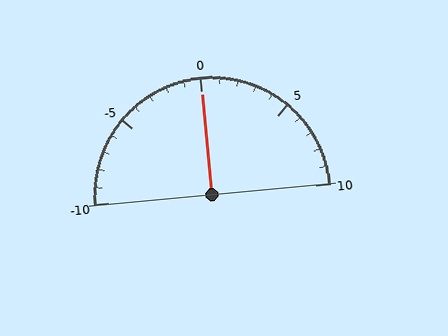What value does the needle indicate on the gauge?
The needle indicates approximately 0.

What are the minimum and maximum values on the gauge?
The gauge ranges from -10 to 10.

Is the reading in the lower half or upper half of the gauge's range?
The reading is in the upper half of the range (-10 to 10).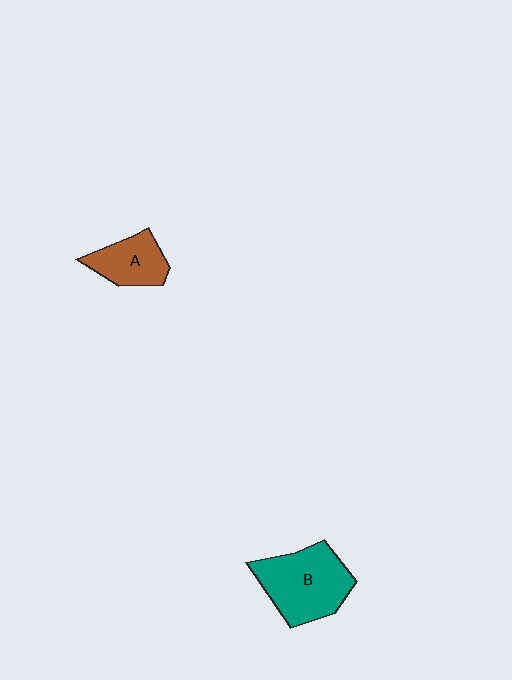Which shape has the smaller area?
Shape A (brown).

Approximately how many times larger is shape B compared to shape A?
Approximately 1.7 times.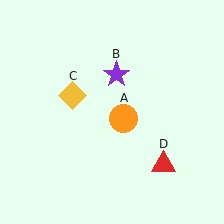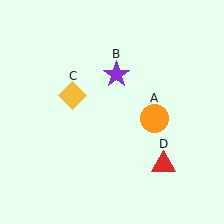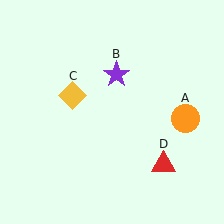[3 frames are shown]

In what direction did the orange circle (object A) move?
The orange circle (object A) moved right.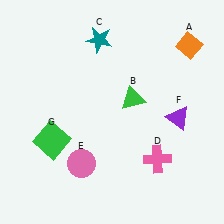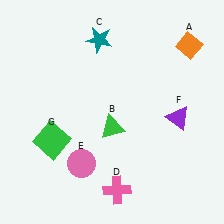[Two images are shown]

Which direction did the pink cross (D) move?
The pink cross (D) moved left.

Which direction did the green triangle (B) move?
The green triangle (B) moved down.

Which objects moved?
The objects that moved are: the green triangle (B), the pink cross (D).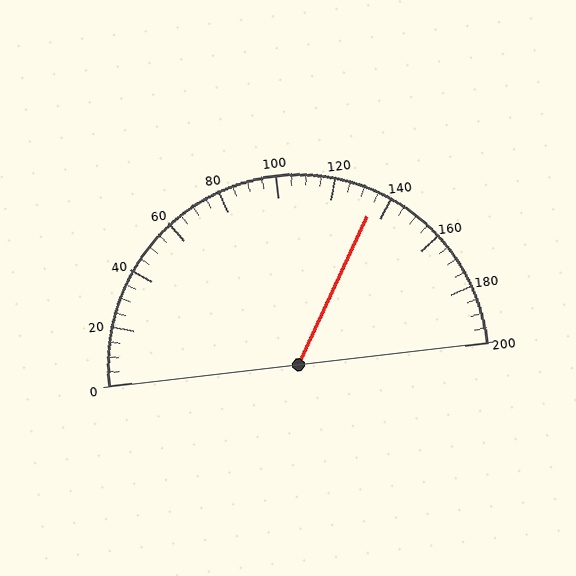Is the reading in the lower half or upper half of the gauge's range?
The reading is in the upper half of the range (0 to 200).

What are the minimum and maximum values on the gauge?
The gauge ranges from 0 to 200.